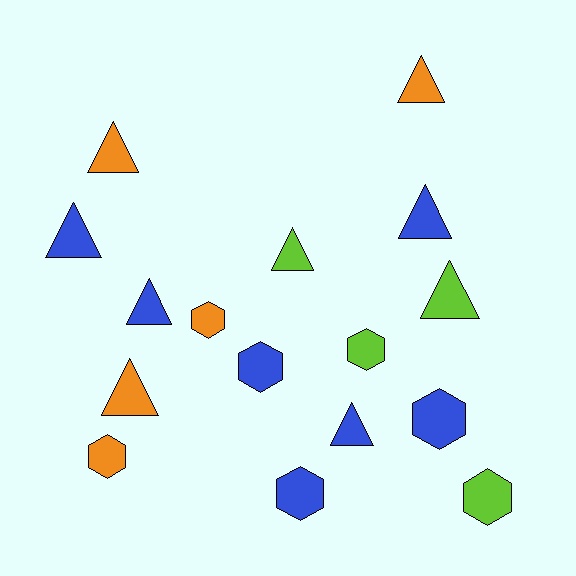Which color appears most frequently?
Blue, with 7 objects.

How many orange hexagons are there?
There are 2 orange hexagons.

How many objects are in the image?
There are 16 objects.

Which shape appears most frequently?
Triangle, with 9 objects.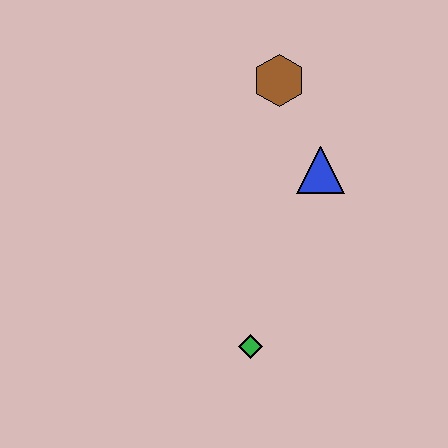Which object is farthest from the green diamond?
The brown hexagon is farthest from the green diamond.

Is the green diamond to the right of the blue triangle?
No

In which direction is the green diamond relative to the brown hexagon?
The green diamond is below the brown hexagon.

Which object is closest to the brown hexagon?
The blue triangle is closest to the brown hexagon.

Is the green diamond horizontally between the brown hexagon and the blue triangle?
No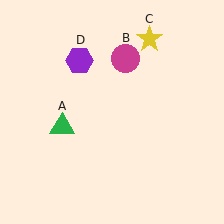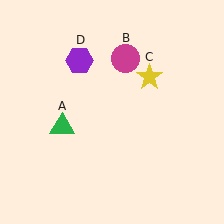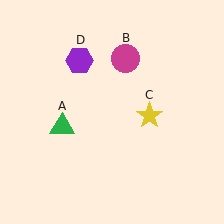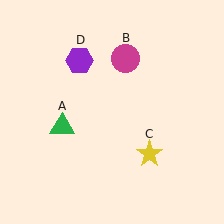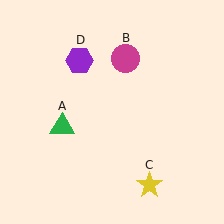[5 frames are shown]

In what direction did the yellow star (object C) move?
The yellow star (object C) moved down.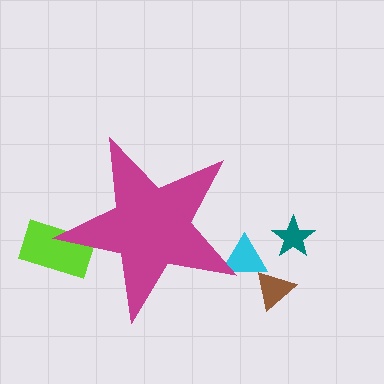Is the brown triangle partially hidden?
No, the brown triangle is fully visible.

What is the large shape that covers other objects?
A magenta star.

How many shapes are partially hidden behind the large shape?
2 shapes are partially hidden.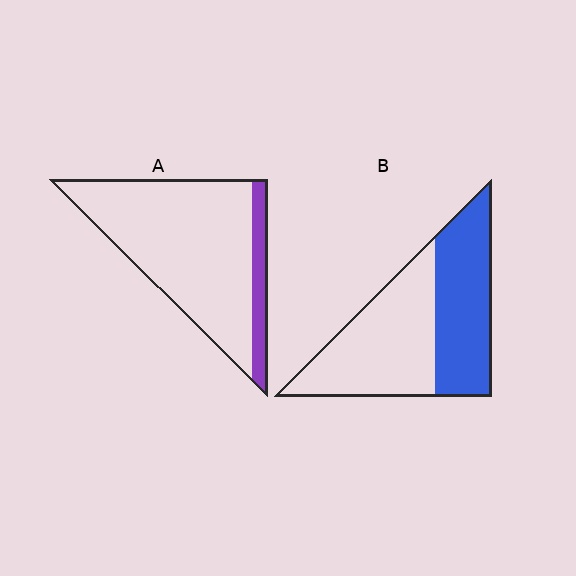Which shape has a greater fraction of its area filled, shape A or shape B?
Shape B.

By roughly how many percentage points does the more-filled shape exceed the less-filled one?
By roughly 30 percentage points (B over A).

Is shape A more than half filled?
No.